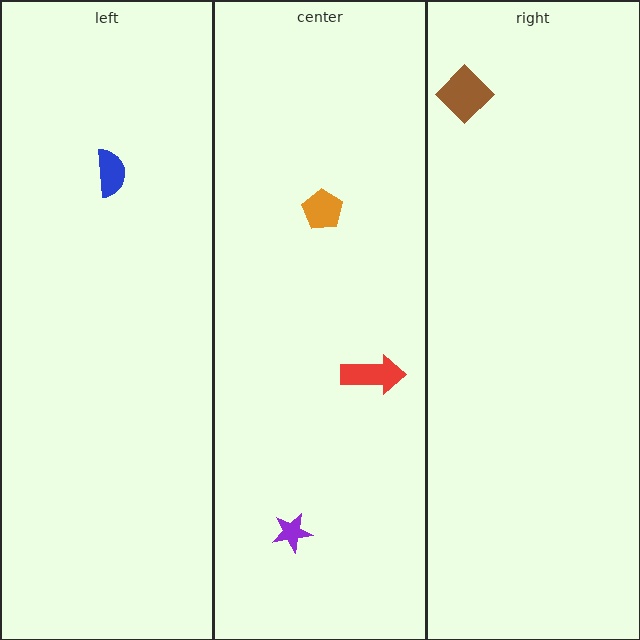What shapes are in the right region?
The brown diamond.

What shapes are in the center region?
The purple star, the orange pentagon, the red arrow.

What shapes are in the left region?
The blue semicircle.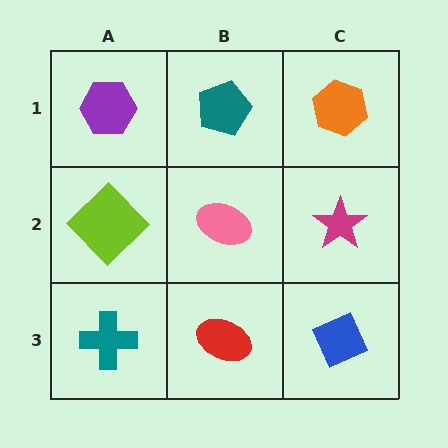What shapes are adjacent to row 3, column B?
A pink ellipse (row 2, column B), a teal cross (row 3, column A), a blue diamond (row 3, column C).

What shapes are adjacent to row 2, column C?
An orange hexagon (row 1, column C), a blue diamond (row 3, column C), a pink ellipse (row 2, column B).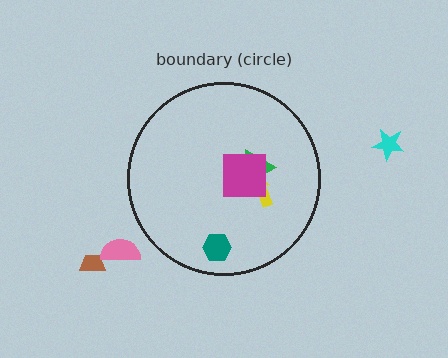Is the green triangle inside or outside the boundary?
Inside.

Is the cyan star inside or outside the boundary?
Outside.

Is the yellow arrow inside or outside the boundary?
Inside.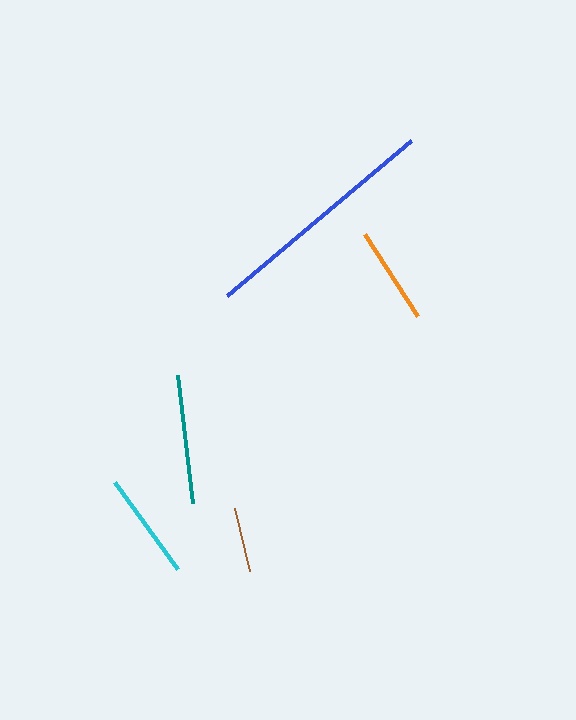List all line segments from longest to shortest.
From longest to shortest: blue, teal, cyan, orange, brown.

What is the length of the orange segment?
The orange segment is approximately 97 pixels long.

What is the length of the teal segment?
The teal segment is approximately 129 pixels long.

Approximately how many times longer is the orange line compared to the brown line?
The orange line is approximately 1.5 times the length of the brown line.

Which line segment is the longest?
The blue line is the longest at approximately 241 pixels.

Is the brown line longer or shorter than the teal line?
The teal line is longer than the brown line.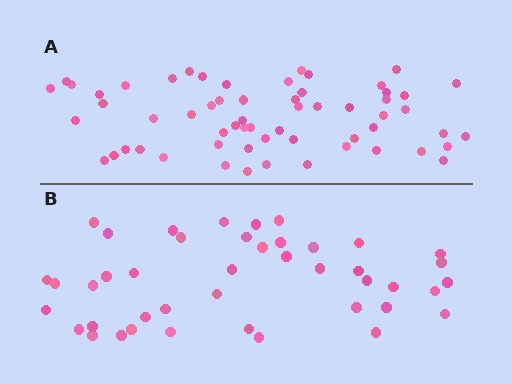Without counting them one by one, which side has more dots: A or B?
Region A (the top region) has more dots.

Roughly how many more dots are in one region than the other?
Region A has approximately 15 more dots than region B.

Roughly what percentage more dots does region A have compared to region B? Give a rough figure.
About 40% more.